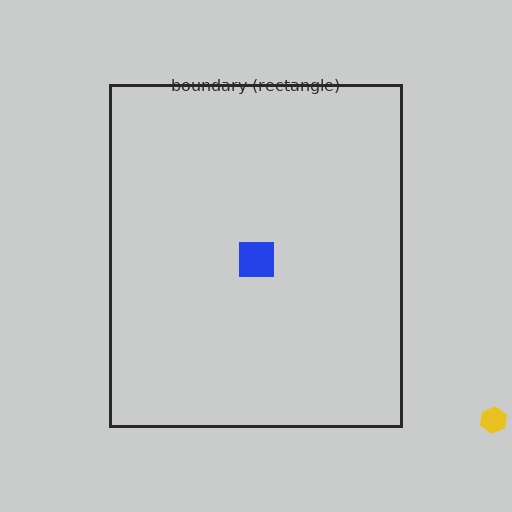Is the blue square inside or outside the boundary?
Inside.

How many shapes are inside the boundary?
1 inside, 1 outside.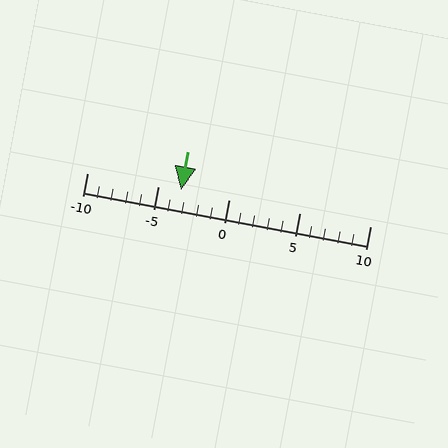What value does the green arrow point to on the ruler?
The green arrow points to approximately -3.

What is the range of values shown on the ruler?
The ruler shows values from -10 to 10.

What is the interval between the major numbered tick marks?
The major tick marks are spaced 5 units apart.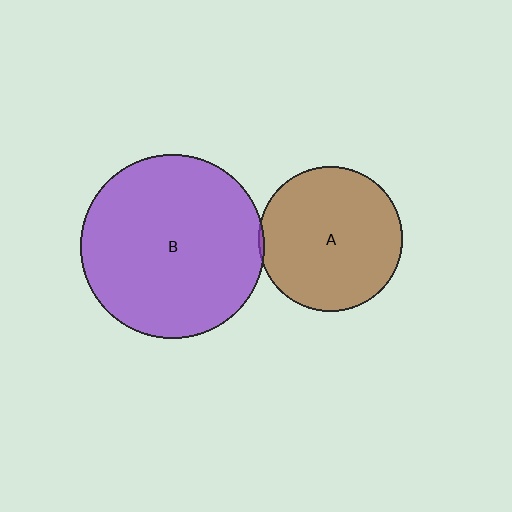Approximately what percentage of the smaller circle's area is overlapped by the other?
Approximately 5%.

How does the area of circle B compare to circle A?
Approximately 1.6 times.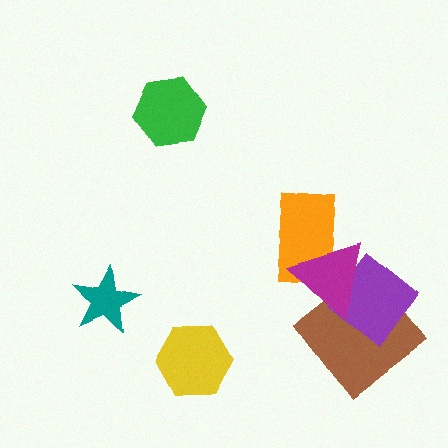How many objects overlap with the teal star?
0 objects overlap with the teal star.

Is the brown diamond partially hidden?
Yes, it is partially covered by another shape.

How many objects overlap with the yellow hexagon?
0 objects overlap with the yellow hexagon.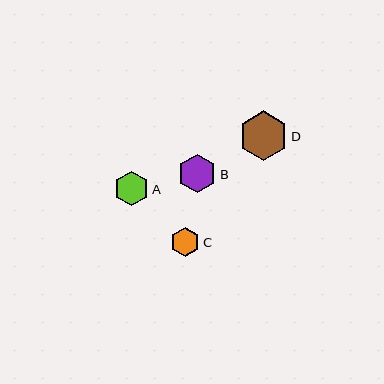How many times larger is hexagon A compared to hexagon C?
Hexagon A is approximately 1.2 times the size of hexagon C.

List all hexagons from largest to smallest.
From largest to smallest: D, B, A, C.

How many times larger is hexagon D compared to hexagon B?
Hexagon D is approximately 1.3 times the size of hexagon B.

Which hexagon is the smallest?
Hexagon C is the smallest with a size of approximately 29 pixels.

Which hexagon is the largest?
Hexagon D is the largest with a size of approximately 49 pixels.